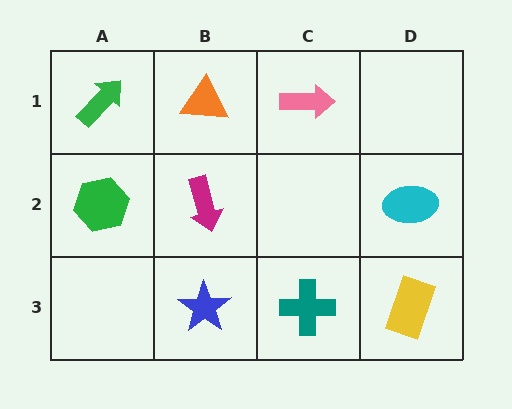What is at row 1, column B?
An orange triangle.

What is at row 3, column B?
A blue star.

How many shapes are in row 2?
3 shapes.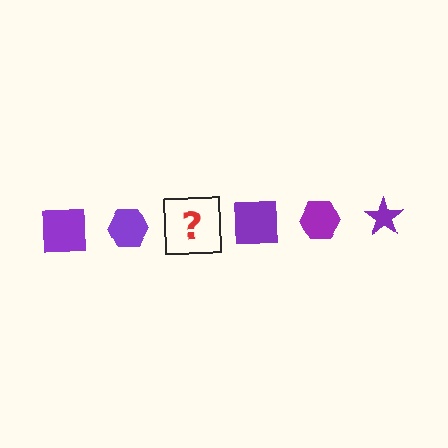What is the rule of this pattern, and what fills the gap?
The rule is that the pattern cycles through square, hexagon, star shapes in purple. The gap should be filled with a purple star.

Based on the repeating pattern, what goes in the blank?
The blank should be a purple star.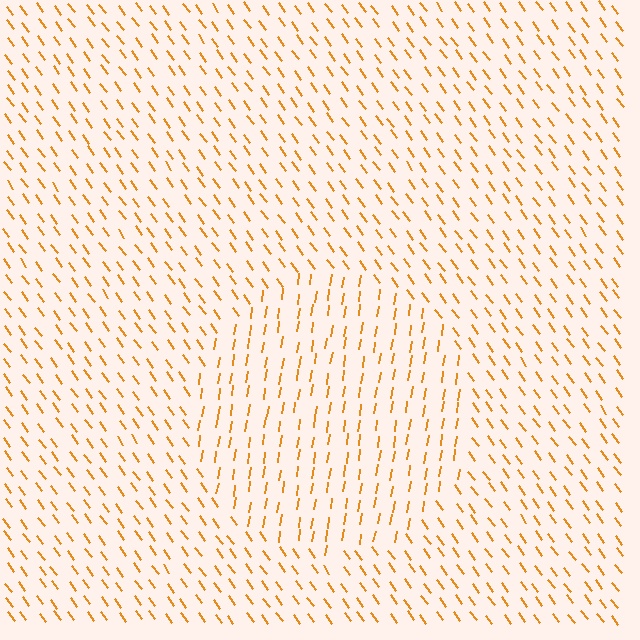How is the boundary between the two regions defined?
The boundary is defined purely by a change in line orientation (approximately 45 degrees difference). All lines are the same color and thickness.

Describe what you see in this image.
The image is filled with small orange line segments. A circle region in the image has lines oriented differently from the surrounding lines, creating a visible texture boundary.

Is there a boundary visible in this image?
Yes, there is a texture boundary formed by a change in line orientation.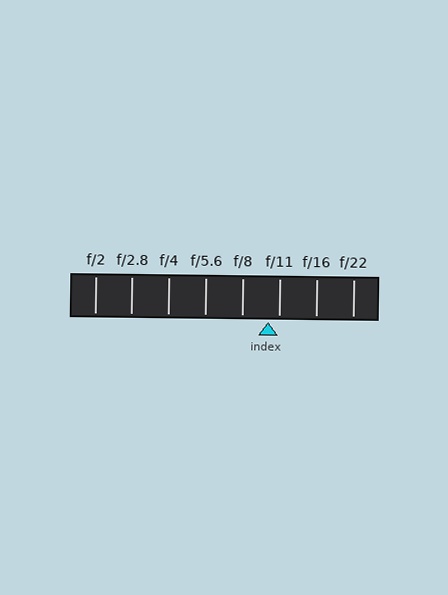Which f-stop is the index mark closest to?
The index mark is closest to f/11.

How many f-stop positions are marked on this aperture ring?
There are 8 f-stop positions marked.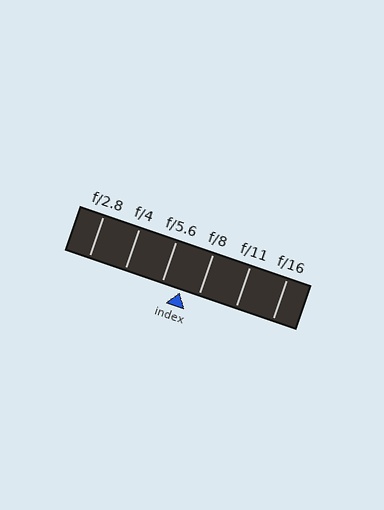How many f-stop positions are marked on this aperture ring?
There are 6 f-stop positions marked.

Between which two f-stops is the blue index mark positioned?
The index mark is between f/5.6 and f/8.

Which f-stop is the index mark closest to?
The index mark is closest to f/8.